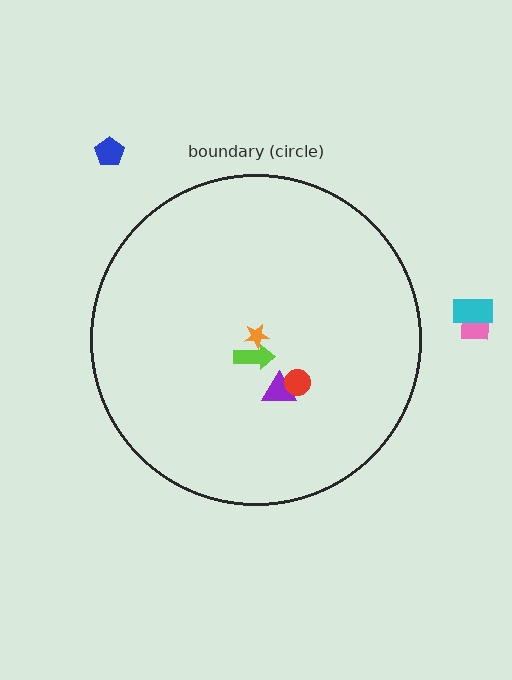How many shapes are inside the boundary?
4 inside, 3 outside.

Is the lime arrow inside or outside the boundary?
Inside.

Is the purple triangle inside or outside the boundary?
Inside.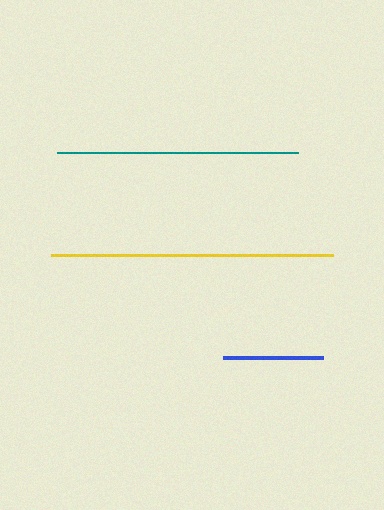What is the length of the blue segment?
The blue segment is approximately 99 pixels long.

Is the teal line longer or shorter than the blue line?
The teal line is longer than the blue line.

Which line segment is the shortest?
The blue line is the shortest at approximately 99 pixels.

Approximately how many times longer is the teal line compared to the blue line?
The teal line is approximately 2.4 times the length of the blue line.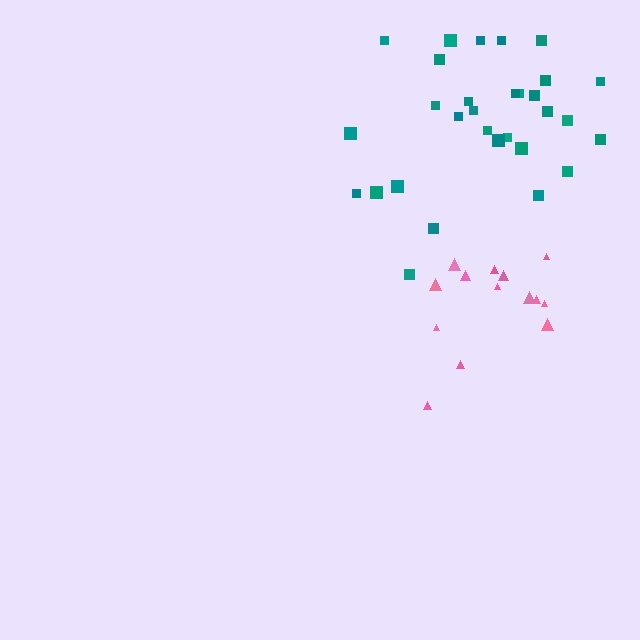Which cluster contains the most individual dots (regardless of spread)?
Teal (30).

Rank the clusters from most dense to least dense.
pink, teal.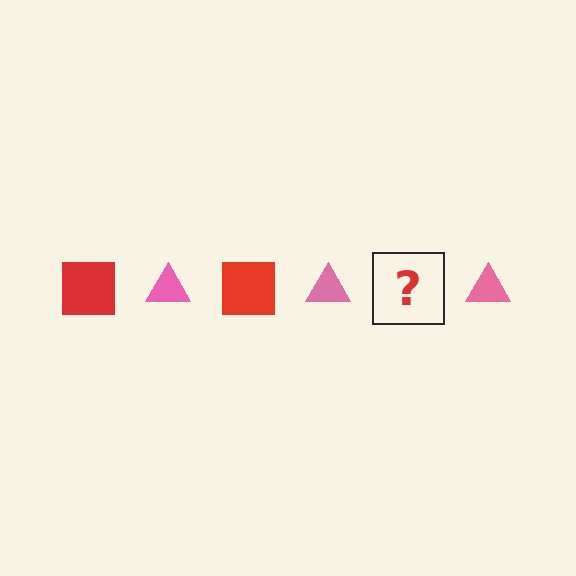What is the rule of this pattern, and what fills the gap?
The rule is that the pattern alternates between red square and pink triangle. The gap should be filled with a red square.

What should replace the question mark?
The question mark should be replaced with a red square.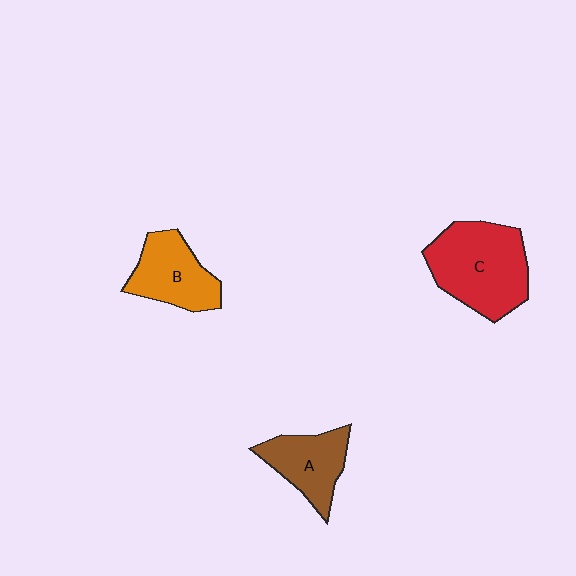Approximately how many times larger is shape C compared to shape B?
Approximately 1.5 times.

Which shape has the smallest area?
Shape A (brown).